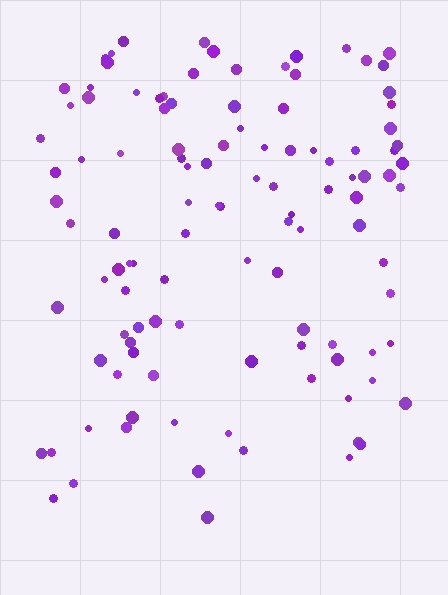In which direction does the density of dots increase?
From bottom to top, with the top side densest.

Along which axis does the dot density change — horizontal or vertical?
Vertical.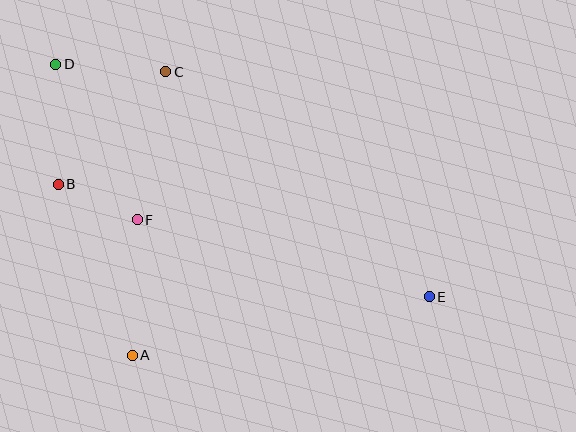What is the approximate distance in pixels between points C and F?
The distance between C and F is approximately 151 pixels.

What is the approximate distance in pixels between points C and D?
The distance between C and D is approximately 110 pixels.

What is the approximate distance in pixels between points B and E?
The distance between B and E is approximately 387 pixels.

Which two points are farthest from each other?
Points D and E are farthest from each other.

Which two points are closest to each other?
Points B and F are closest to each other.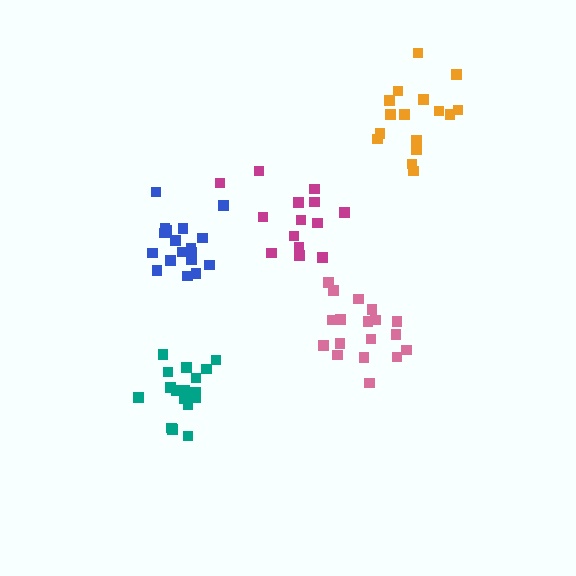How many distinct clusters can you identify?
There are 5 distinct clusters.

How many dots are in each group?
Group 1: 18 dots, Group 2: 18 dots, Group 3: 17 dots, Group 4: 17 dots, Group 5: 14 dots (84 total).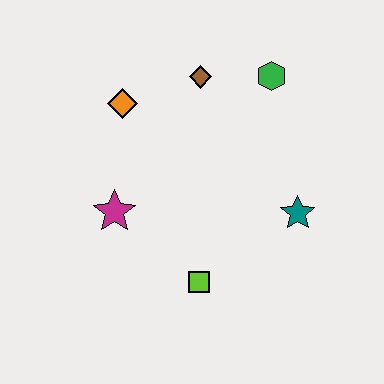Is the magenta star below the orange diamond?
Yes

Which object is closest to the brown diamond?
The green hexagon is closest to the brown diamond.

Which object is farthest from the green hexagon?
The lime square is farthest from the green hexagon.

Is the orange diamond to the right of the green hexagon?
No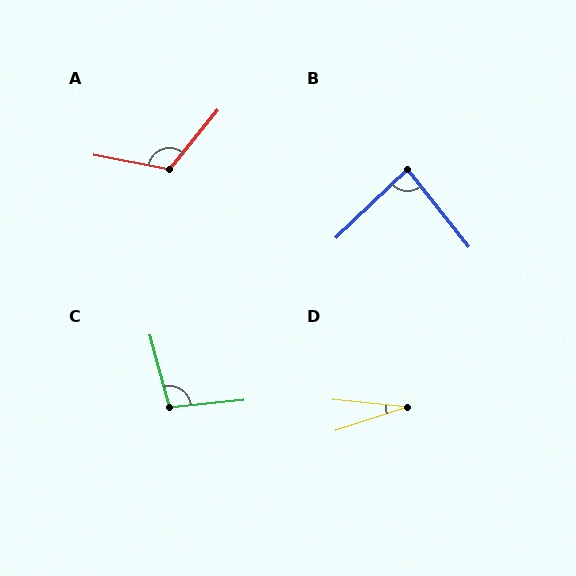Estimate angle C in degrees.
Approximately 99 degrees.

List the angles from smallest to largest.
D (24°), B (85°), C (99°), A (118°).